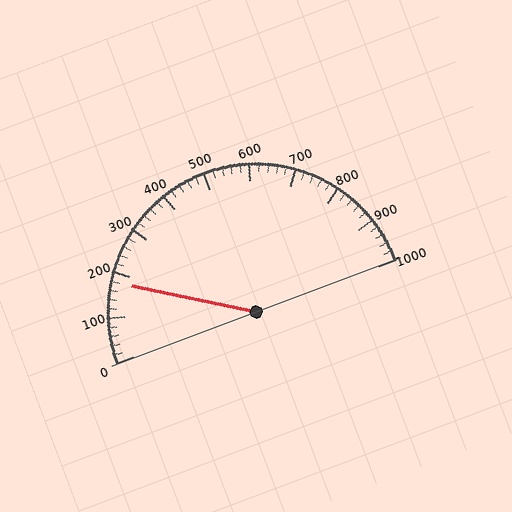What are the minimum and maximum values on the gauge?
The gauge ranges from 0 to 1000.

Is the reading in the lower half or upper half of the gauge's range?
The reading is in the lower half of the range (0 to 1000).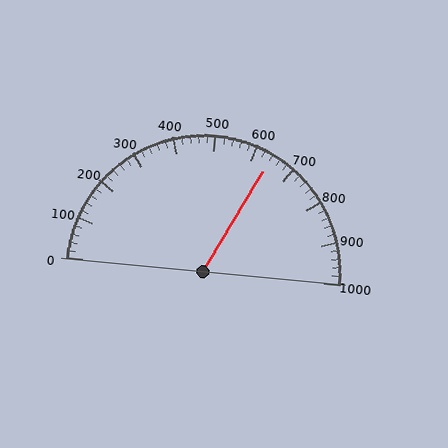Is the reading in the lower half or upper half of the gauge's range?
The reading is in the upper half of the range (0 to 1000).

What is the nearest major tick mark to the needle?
The nearest major tick mark is 600.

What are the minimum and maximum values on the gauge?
The gauge ranges from 0 to 1000.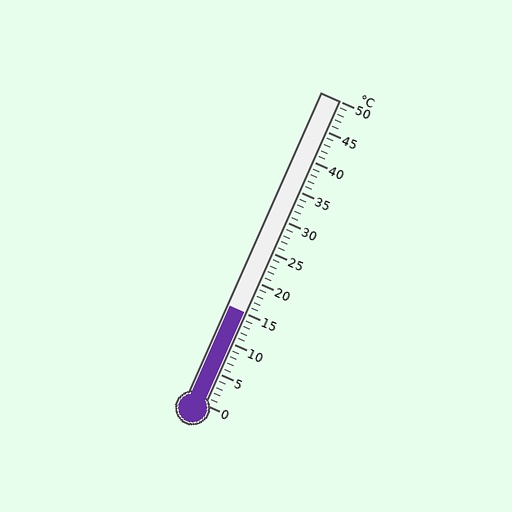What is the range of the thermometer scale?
The thermometer scale ranges from 0°C to 50°C.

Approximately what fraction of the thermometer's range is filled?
The thermometer is filled to approximately 30% of its range.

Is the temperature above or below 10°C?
The temperature is above 10°C.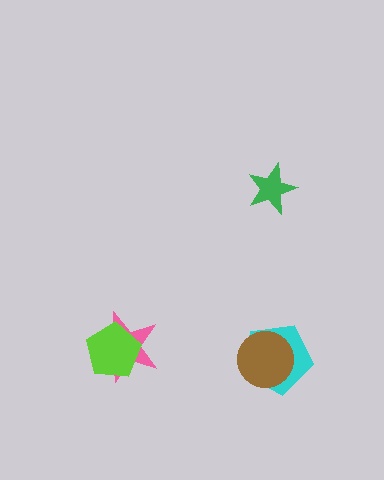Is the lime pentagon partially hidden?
No, no other shape covers it.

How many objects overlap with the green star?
0 objects overlap with the green star.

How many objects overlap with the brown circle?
1 object overlaps with the brown circle.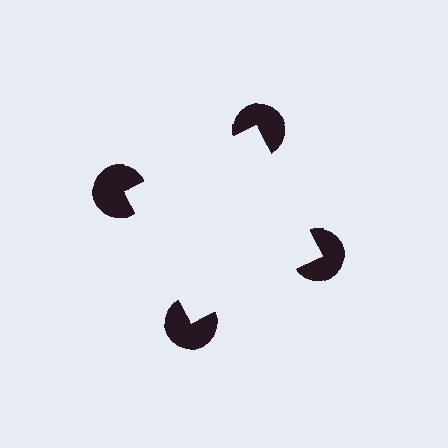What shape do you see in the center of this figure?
An illusory square — its edges are inferred from the aligned wedge cuts in the pac-man discs, not physically drawn.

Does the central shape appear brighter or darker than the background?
It typically appears slightly brighter than the background, even though no actual brightness change is drawn.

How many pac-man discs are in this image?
There are 4 — one at each vertex of the illusory square.